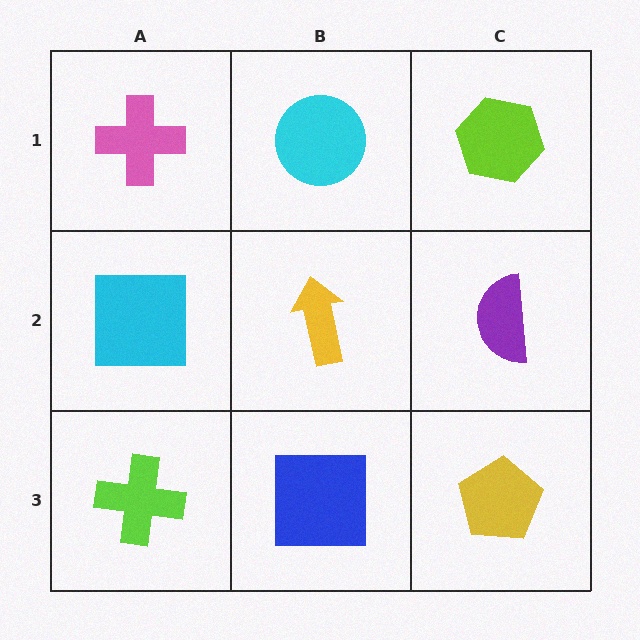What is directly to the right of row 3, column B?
A yellow pentagon.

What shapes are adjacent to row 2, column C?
A lime hexagon (row 1, column C), a yellow pentagon (row 3, column C), a yellow arrow (row 2, column B).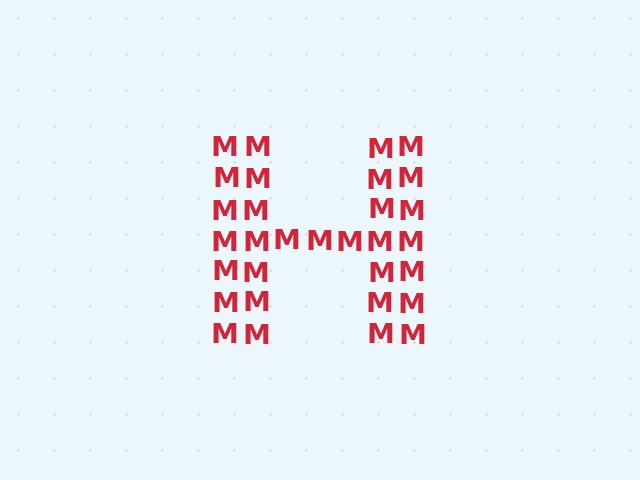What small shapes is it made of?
It is made of small letter M's.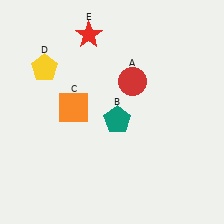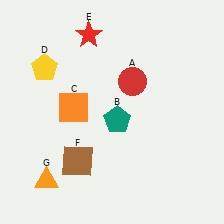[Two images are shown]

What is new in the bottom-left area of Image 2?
An orange triangle (G) was added in the bottom-left area of Image 2.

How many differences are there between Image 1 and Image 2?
There are 2 differences between the two images.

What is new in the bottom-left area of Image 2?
A brown square (F) was added in the bottom-left area of Image 2.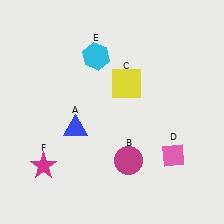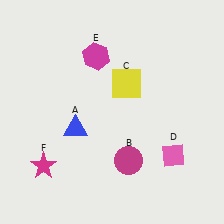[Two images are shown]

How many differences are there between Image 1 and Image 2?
There is 1 difference between the two images.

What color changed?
The hexagon (E) changed from cyan in Image 1 to magenta in Image 2.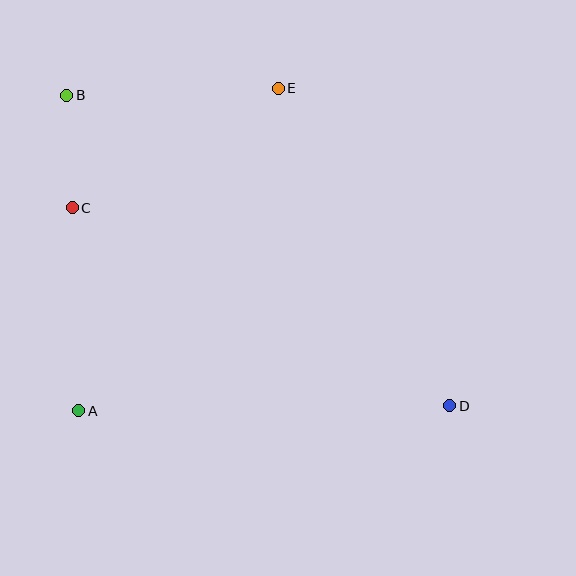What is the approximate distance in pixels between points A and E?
The distance between A and E is approximately 379 pixels.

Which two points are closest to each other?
Points B and C are closest to each other.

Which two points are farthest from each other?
Points B and D are farthest from each other.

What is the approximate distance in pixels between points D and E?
The distance between D and E is approximately 361 pixels.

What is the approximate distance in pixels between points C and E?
The distance between C and E is approximately 238 pixels.